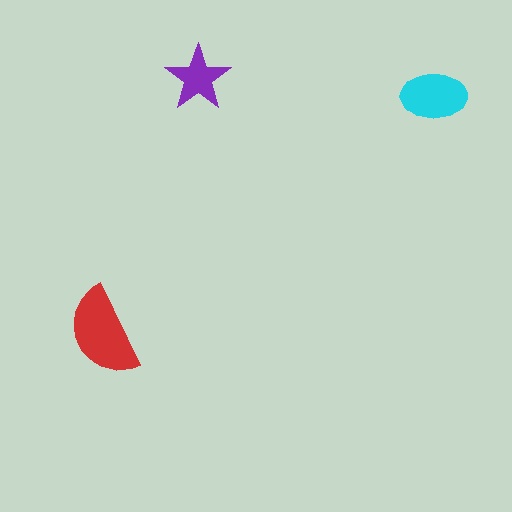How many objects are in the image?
There are 3 objects in the image.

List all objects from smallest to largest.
The purple star, the cyan ellipse, the red semicircle.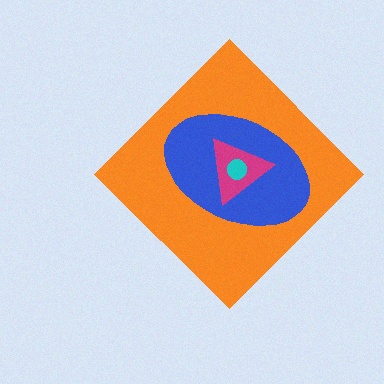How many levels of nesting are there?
4.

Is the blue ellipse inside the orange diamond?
Yes.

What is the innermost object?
The cyan circle.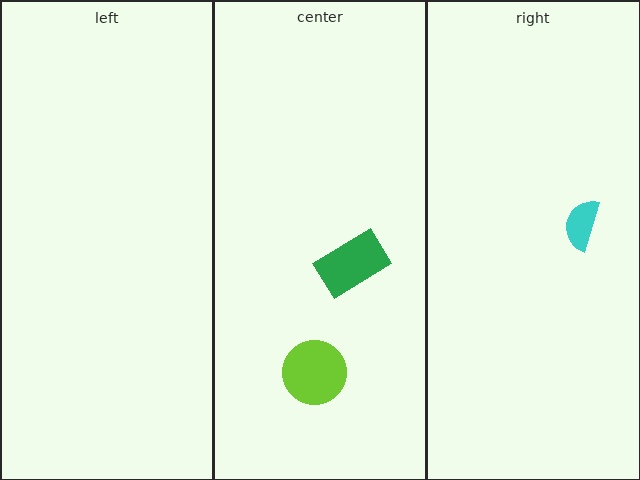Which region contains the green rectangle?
The center region.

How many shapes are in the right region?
1.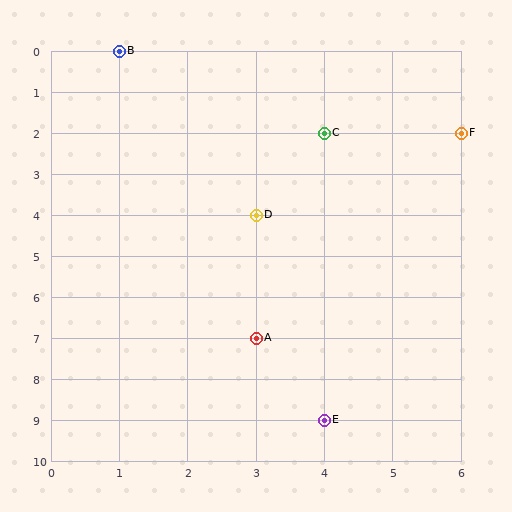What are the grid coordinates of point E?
Point E is at grid coordinates (4, 9).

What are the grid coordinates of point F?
Point F is at grid coordinates (6, 2).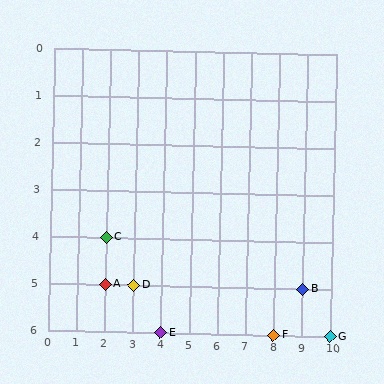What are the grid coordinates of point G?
Point G is at grid coordinates (10, 6).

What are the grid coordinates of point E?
Point E is at grid coordinates (4, 6).